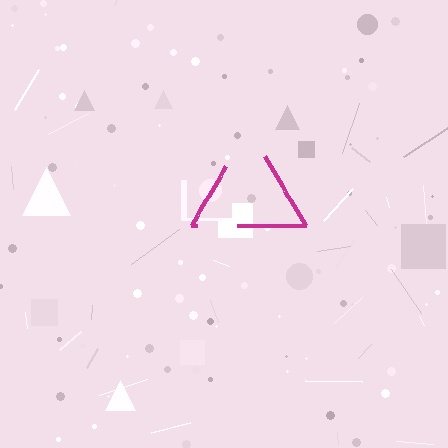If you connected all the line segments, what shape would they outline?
They would outline a triangle.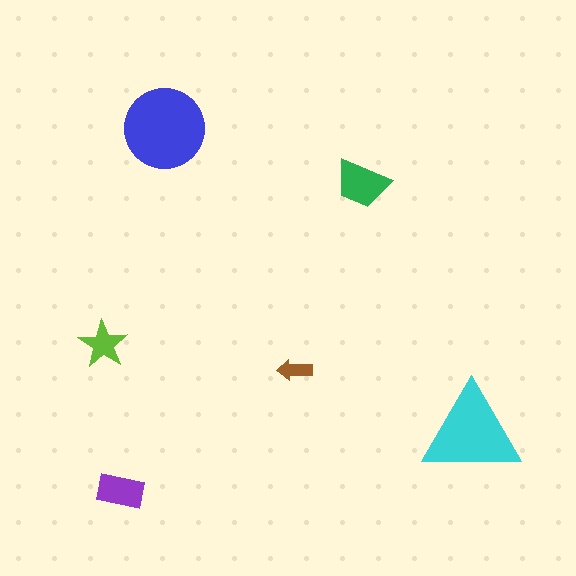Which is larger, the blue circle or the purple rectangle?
The blue circle.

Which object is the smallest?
The brown arrow.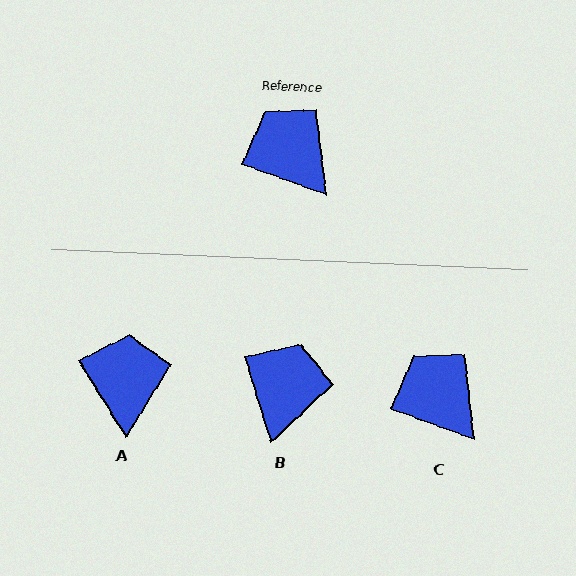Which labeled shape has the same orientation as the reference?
C.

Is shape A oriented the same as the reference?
No, it is off by about 38 degrees.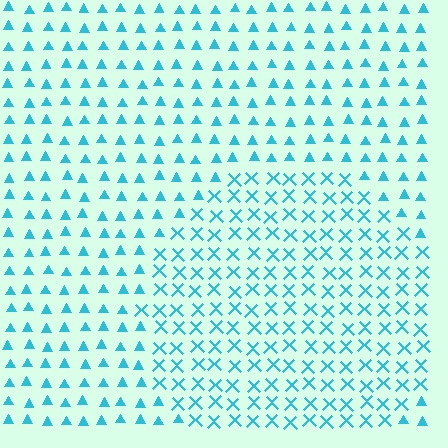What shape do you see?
I see a circle.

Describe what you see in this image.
The image is filled with small cyan elements arranged in a uniform grid. A circle-shaped region contains X marks, while the surrounding area contains triangles. The boundary is defined purely by the change in element shape.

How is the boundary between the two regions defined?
The boundary is defined by a change in element shape: X marks inside vs. triangles outside. All elements share the same color and spacing.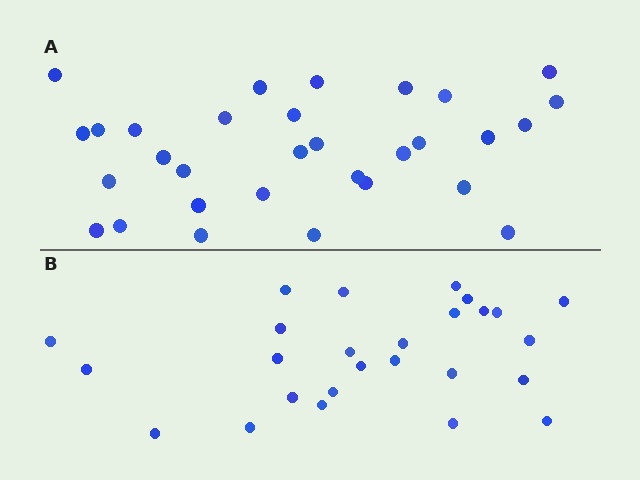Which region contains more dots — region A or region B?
Region A (the top region) has more dots.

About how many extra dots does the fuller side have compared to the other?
Region A has about 5 more dots than region B.